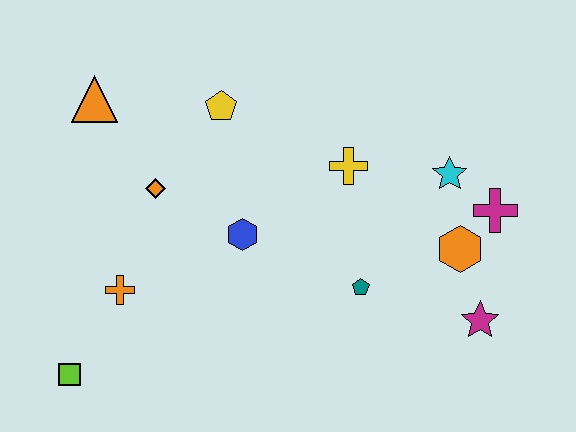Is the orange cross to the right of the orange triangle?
Yes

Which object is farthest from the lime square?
The magenta cross is farthest from the lime square.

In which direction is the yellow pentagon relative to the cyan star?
The yellow pentagon is to the left of the cyan star.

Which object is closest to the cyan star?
The magenta cross is closest to the cyan star.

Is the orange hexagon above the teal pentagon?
Yes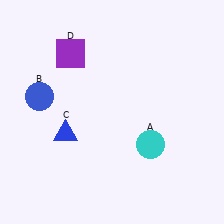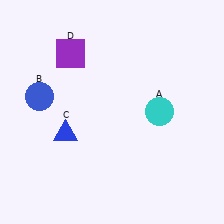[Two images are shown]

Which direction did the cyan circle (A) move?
The cyan circle (A) moved up.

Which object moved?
The cyan circle (A) moved up.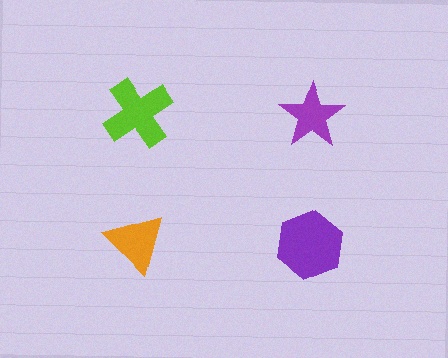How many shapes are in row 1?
2 shapes.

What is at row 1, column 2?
A purple star.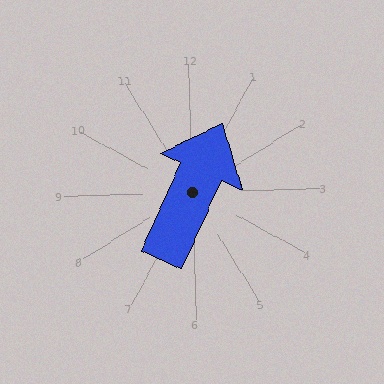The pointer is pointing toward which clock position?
Roughly 1 o'clock.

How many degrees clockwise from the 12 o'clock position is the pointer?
Approximately 26 degrees.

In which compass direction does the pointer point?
Northeast.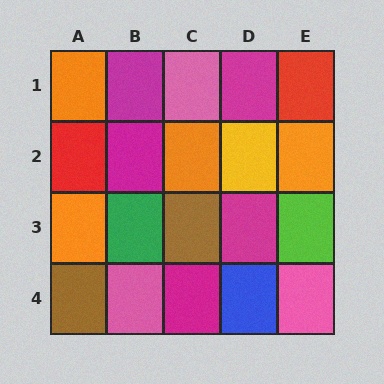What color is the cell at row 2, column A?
Red.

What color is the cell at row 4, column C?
Magenta.